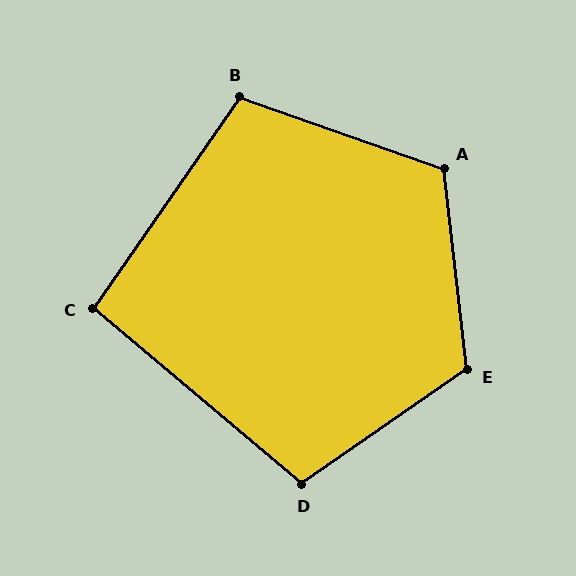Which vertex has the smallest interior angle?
C, at approximately 95 degrees.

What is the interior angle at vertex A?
Approximately 116 degrees (obtuse).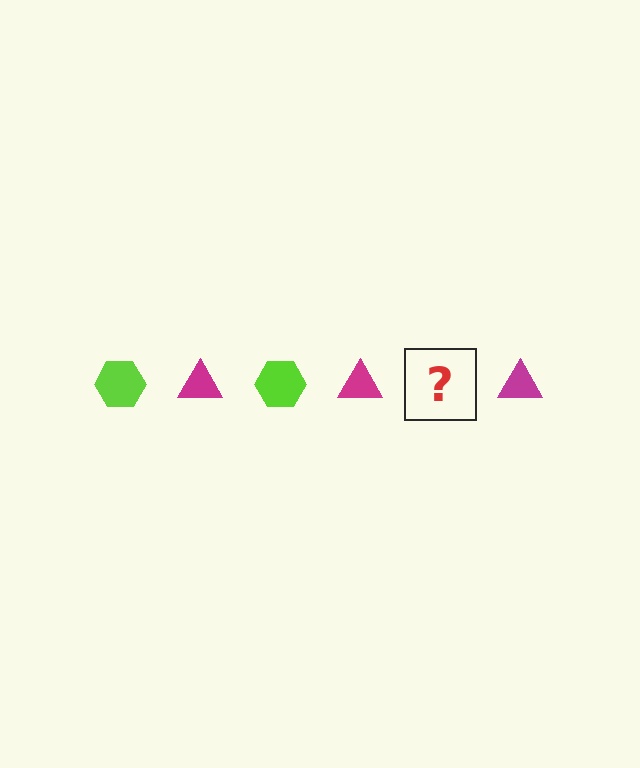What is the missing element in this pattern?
The missing element is a lime hexagon.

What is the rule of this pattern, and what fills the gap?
The rule is that the pattern alternates between lime hexagon and magenta triangle. The gap should be filled with a lime hexagon.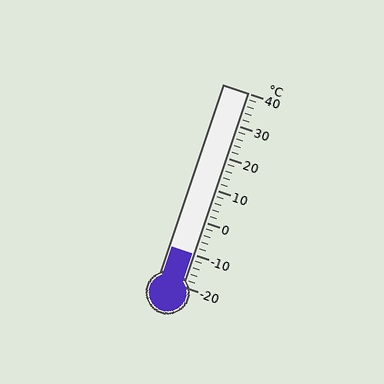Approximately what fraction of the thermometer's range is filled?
The thermometer is filled to approximately 15% of its range.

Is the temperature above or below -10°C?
The temperature is at -10°C.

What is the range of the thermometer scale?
The thermometer scale ranges from -20°C to 40°C.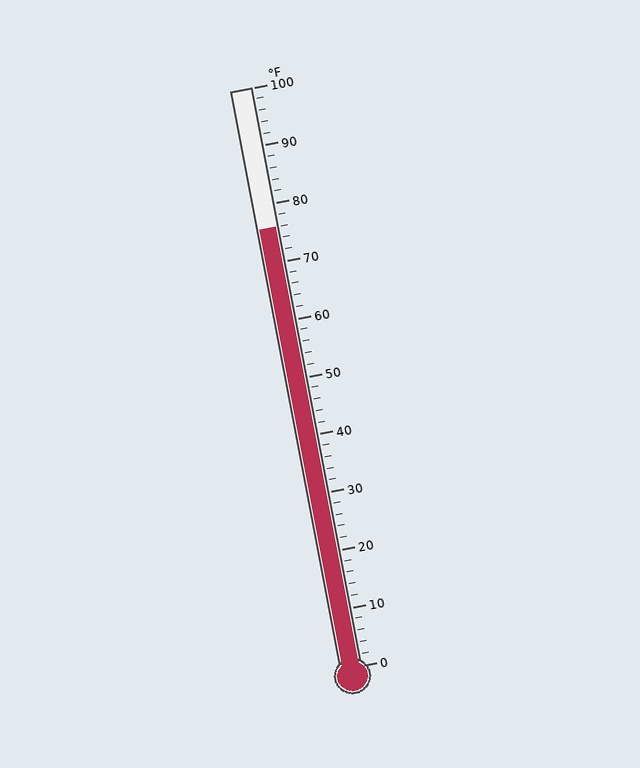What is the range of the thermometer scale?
The thermometer scale ranges from 0°F to 100°F.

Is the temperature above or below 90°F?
The temperature is below 90°F.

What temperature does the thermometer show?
The thermometer shows approximately 76°F.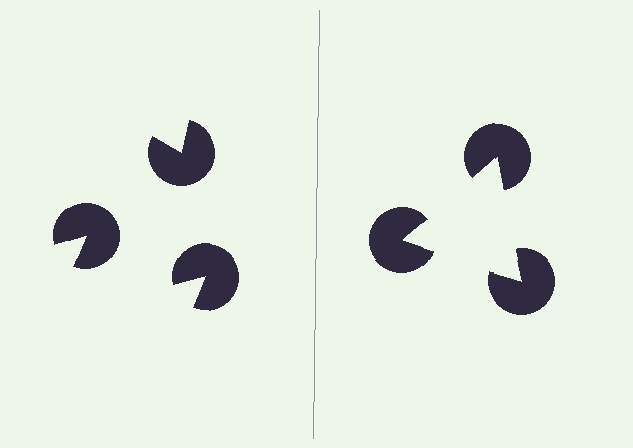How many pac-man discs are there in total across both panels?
6 — 3 on each side.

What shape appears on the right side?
An illusory triangle.